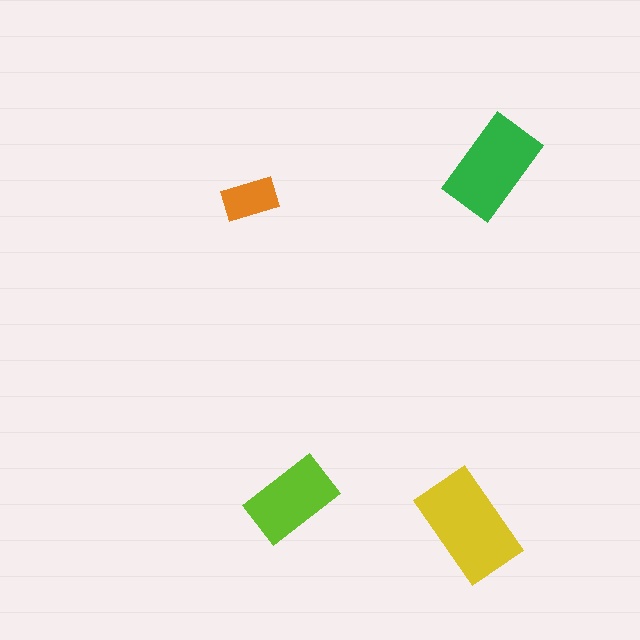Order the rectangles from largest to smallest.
the yellow one, the green one, the lime one, the orange one.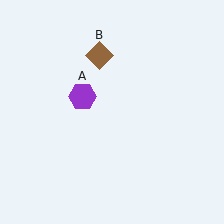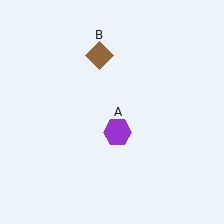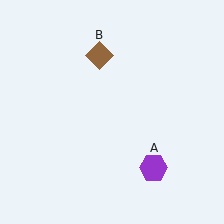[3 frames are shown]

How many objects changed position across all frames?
1 object changed position: purple hexagon (object A).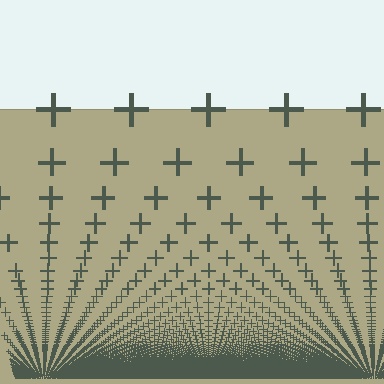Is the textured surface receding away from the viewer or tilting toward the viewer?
The surface appears to tilt toward the viewer. Texture elements get larger and sparser toward the top.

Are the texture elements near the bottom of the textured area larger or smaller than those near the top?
Smaller. The gradient is inverted — elements near the bottom are smaller and denser.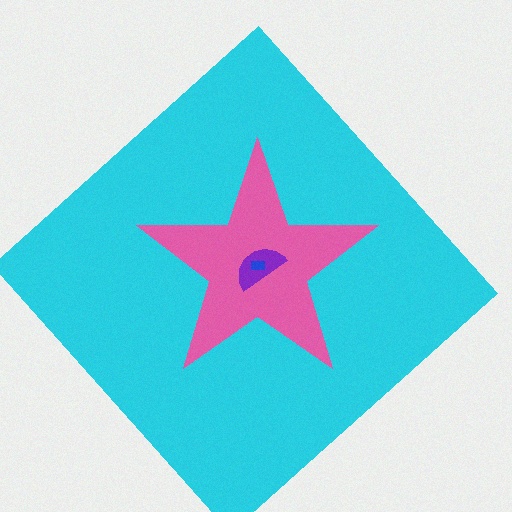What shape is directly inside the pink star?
The purple semicircle.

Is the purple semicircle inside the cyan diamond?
Yes.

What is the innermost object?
The blue rectangle.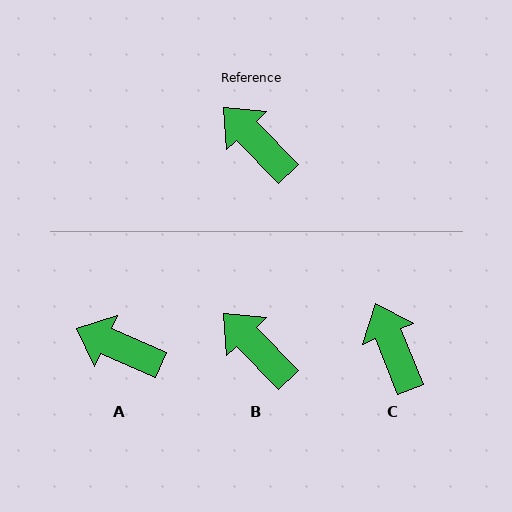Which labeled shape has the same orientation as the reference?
B.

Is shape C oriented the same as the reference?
No, it is off by about 22 degrees.